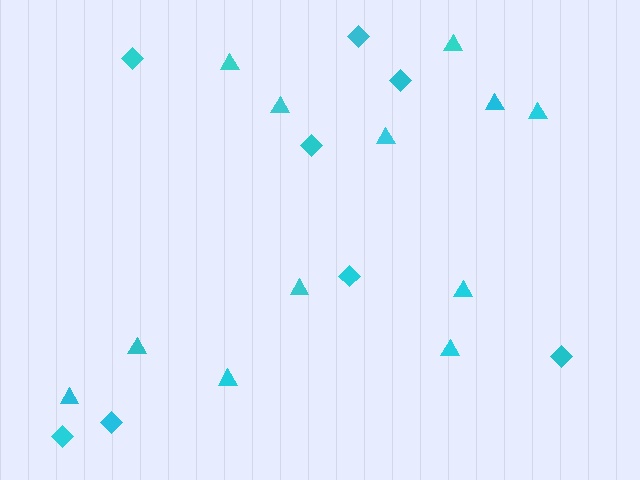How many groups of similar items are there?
There are 2 groups: one group of triangles (12) and one group of diamonds (8).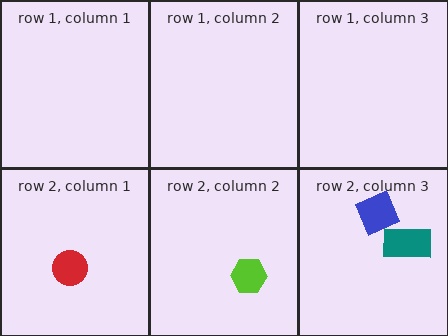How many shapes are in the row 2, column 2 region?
1.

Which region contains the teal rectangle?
The row 2, column 3 region.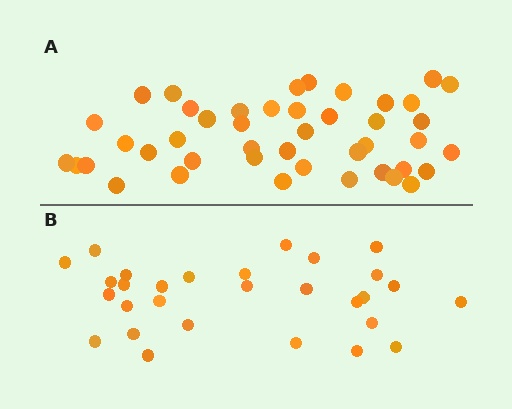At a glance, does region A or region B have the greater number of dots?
Region A (the top region) has more dots.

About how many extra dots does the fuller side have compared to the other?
Region A has approximately 15 more dots than region B.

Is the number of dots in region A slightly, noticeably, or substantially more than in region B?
Region A has substantially more. The ratio is roughly 1.5 to 1.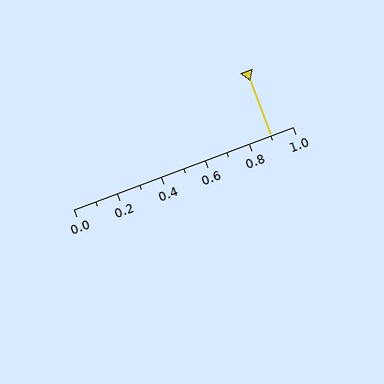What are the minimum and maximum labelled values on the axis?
The axis runs from 0.0 to 1.0.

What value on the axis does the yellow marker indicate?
The marker indicates approximately 0.9.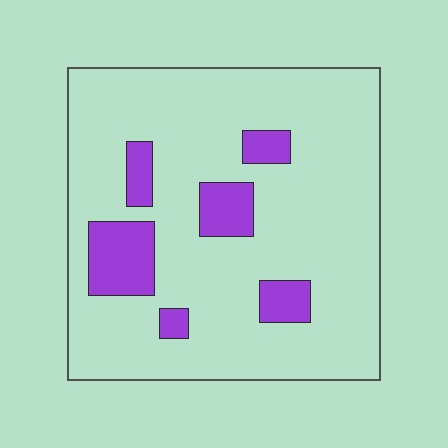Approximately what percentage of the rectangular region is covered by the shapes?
Approximately 15%.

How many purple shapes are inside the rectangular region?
6.